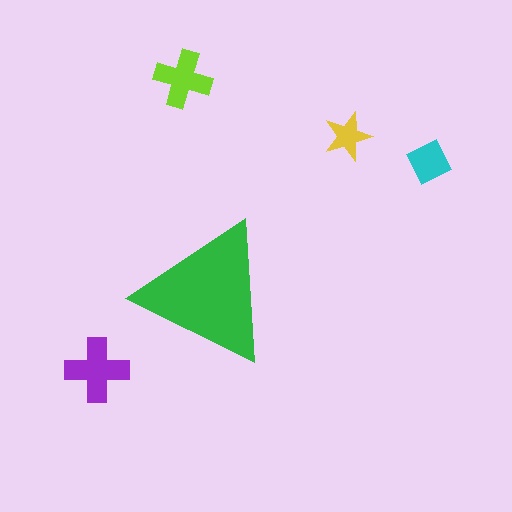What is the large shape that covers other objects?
A green triangle.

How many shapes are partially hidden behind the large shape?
0 shapes are partially hidden.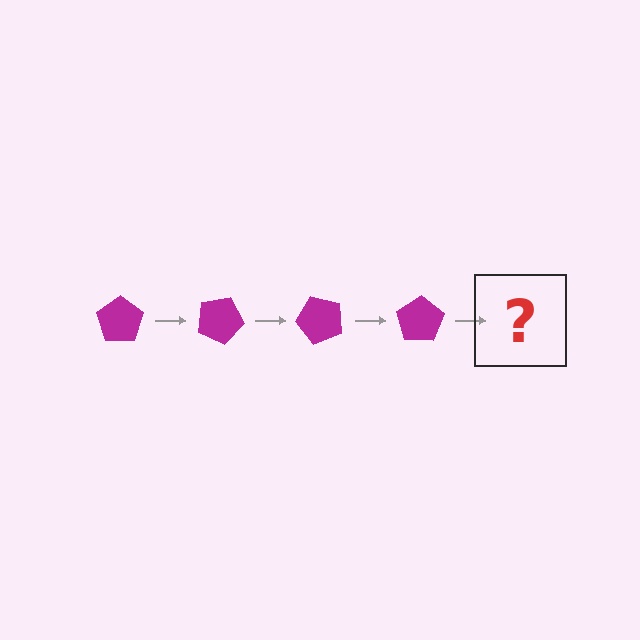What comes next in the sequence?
The next element should be a magenta pentagon rotated 100 degrees.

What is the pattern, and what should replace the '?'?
The pattern is that the pentagon rotates 25 degrees each step. The '?' should be a magenta pentagon rotated 100 degrees.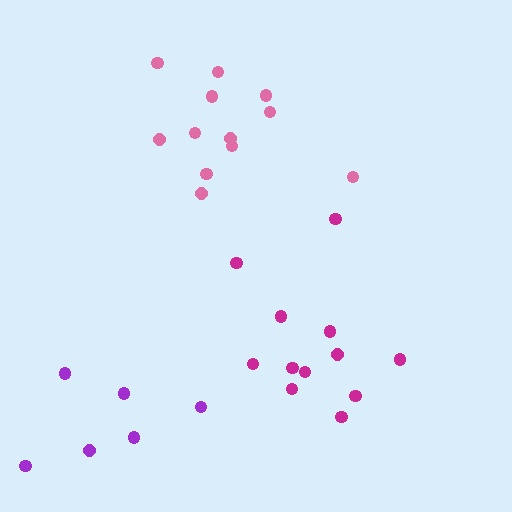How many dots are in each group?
Group 1: 12 dots, Group 2: 6 dots, Group 3: 12 dots (30 total).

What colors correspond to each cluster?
The clusters are colored: pink, purple, magenta.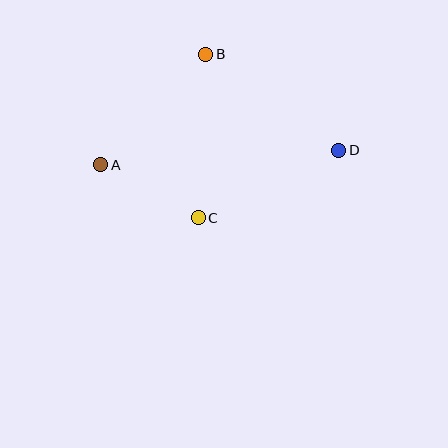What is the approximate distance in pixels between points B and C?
The distance between B and C is approximately 164 pixels.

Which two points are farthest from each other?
Points A and D are farthest from each other.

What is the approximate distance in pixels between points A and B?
The distance between A and B is approximately 153 pixels.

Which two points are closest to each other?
Points A and C are closest to each other.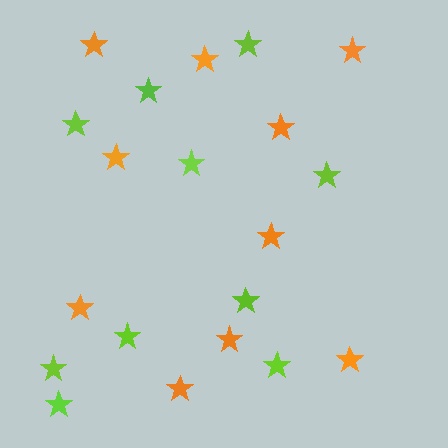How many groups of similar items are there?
There are 2 groups: one group of lime stars (10) and one group of orange stars (10).